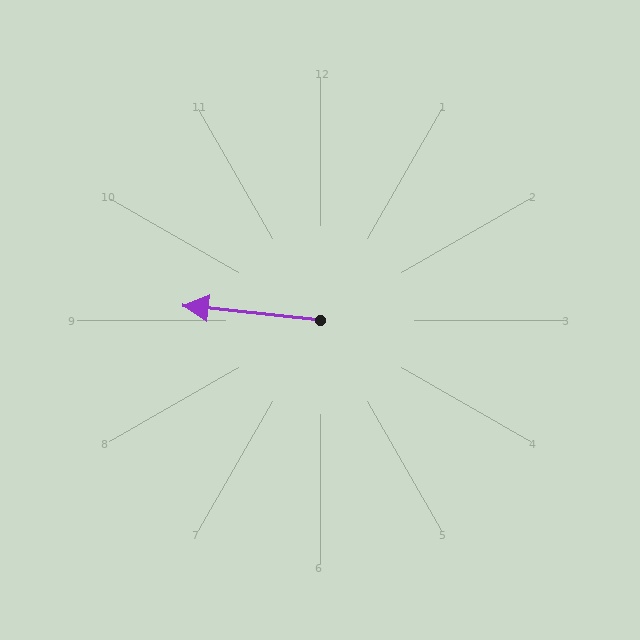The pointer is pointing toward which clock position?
Roughly 9 o'clock.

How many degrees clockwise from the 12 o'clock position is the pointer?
Approximately 276 degrees.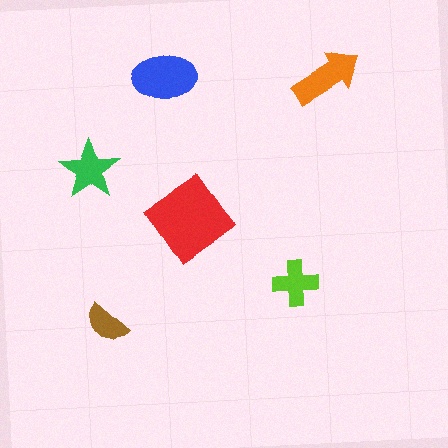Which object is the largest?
The red diamond.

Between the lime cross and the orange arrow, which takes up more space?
The orange arrow.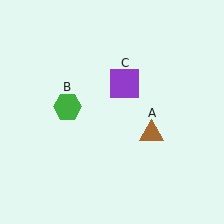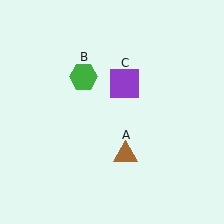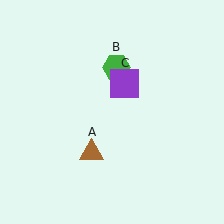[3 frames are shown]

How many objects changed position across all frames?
2 objects changed position: brown triangle (object A), green hexagon (object B).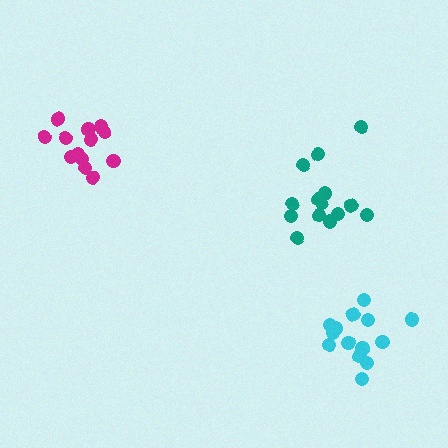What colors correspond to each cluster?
The clusters are colored: teal, magenta, cyan.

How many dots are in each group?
Group 1: 14 dots, Group 2: 13 dots, Group 3: 14 dots (41 total).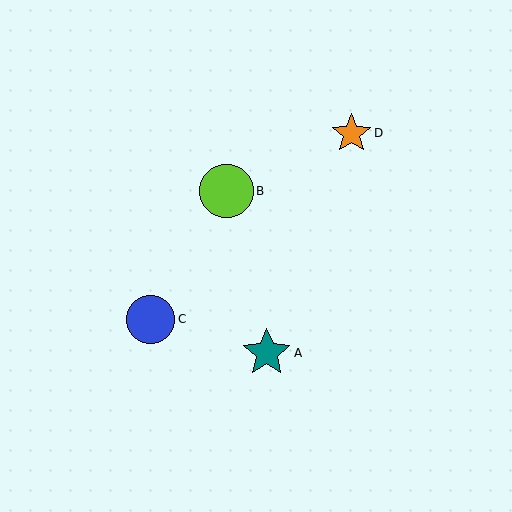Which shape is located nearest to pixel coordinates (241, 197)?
The lime circle (labeled B) at (226, 191) is nearest to that location.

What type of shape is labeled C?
Shape C is a blue circle.